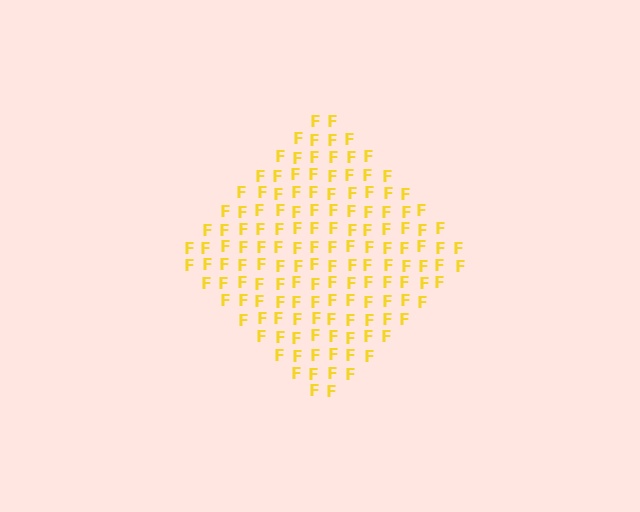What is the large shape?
The large shape is a diamond.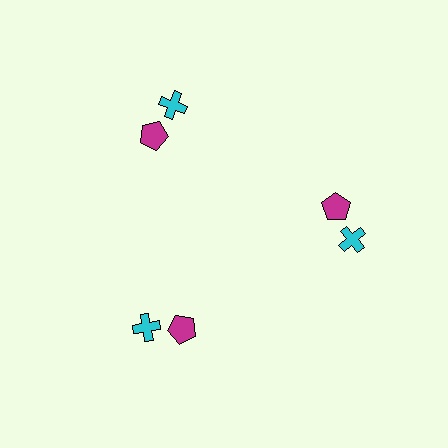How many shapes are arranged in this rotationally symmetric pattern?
There are 6 shapes, arranged in 3 groups of 2.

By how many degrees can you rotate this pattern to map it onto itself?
The pattern maps onto itself every 120 degrees of rotation.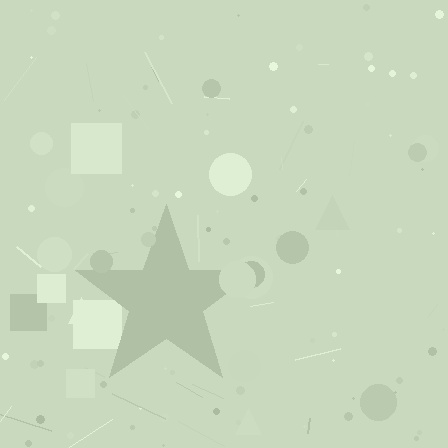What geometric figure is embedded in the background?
A star is embedded in the background.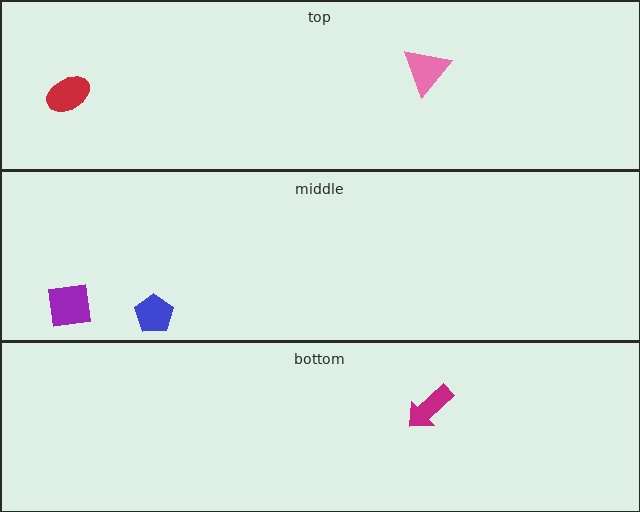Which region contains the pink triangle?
The top region.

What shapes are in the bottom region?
The magenta arrow.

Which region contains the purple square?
The middle region.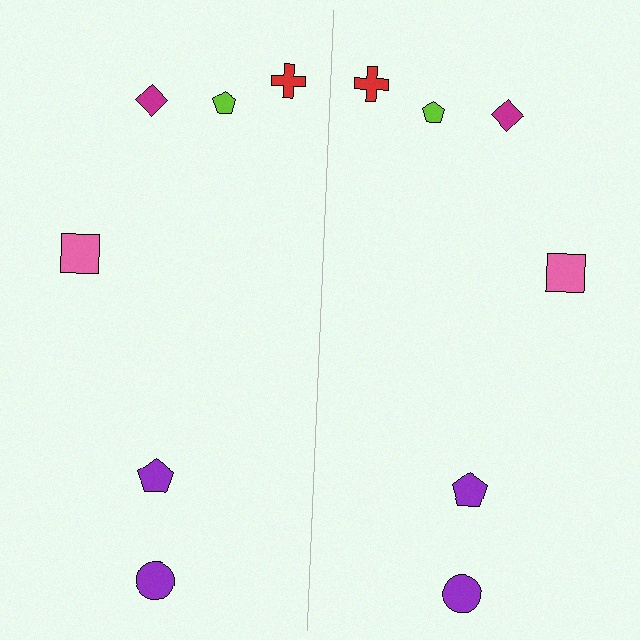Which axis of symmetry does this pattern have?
The pattern has a vertical axis of symmetry running through the center of the image.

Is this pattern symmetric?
Yes, this pattern has bilateral (reflection) symmetry.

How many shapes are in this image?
There are 12 shapes in this image.